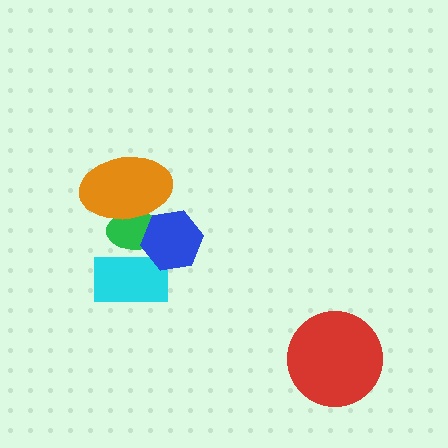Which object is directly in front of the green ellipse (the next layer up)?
The blue hexagon is directly in front of the green ellipse.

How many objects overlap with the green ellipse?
3 objects overlap with the green ellipse.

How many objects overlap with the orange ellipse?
2 objects overlap with the orange ellipse.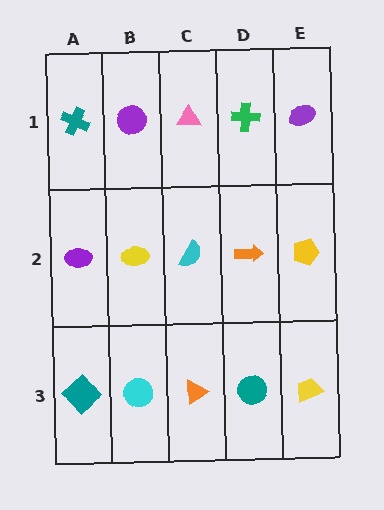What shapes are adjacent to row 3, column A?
A purple ellipse (row 2, column A), a cyan circle (row 3, column B).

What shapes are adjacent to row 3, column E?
A yellow pentagon (row 2, column E), a teal circle (row 3, column D).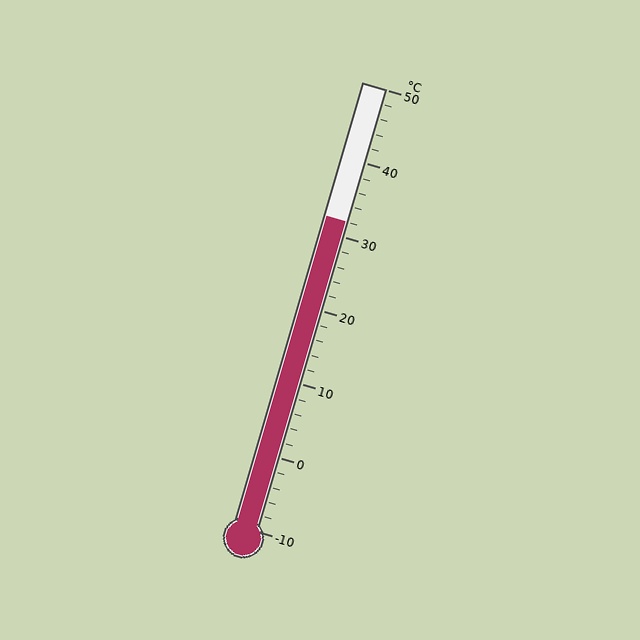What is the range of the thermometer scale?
The thermometer scale ranges from -10°C to 50°C.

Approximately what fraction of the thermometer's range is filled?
The thermometer is filled to approximately 70% of its range.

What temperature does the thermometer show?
The thermometer shows approximately 32°C.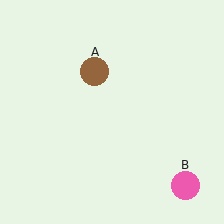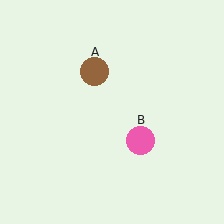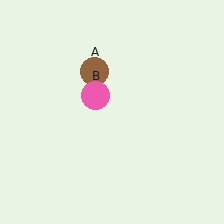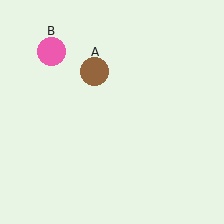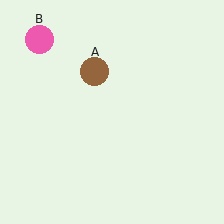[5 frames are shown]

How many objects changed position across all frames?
1 object changed position: pink circle (object B).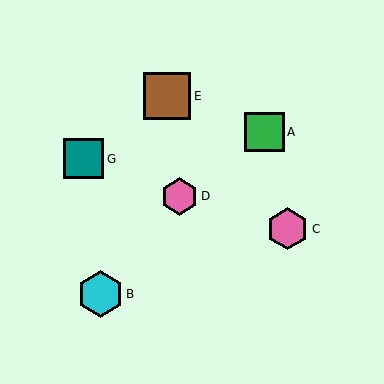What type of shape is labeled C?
Shape C is a pink hexagon.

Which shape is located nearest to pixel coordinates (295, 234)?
The pink hexagon (labeled C) at (288, 229) is nearest to that location.